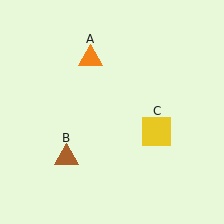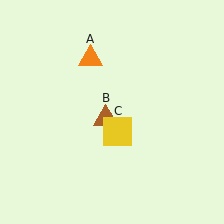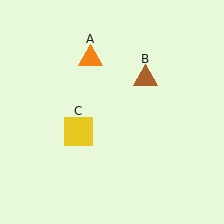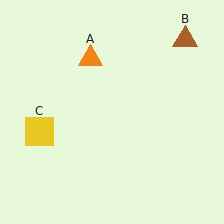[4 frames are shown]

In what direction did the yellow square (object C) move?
The yellow square (object C) moved left.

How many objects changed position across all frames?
2 objects changed position: brown triangle (object B), yellow square (object C).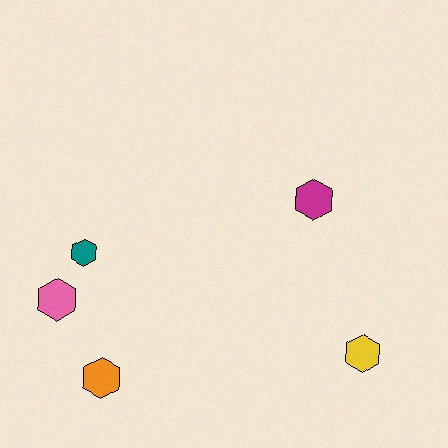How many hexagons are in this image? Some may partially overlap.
There are 5 hexagons.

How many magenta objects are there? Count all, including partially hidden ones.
There is 1 magenta object.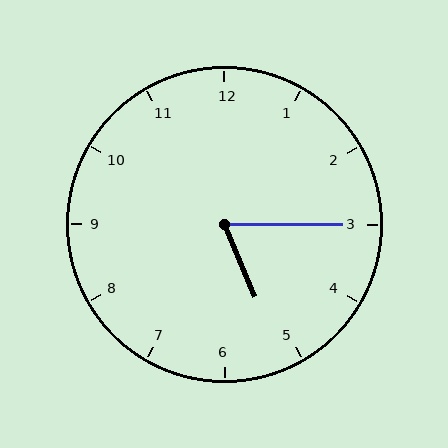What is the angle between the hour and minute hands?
Approximately 68 degrees.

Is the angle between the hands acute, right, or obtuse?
It is acute.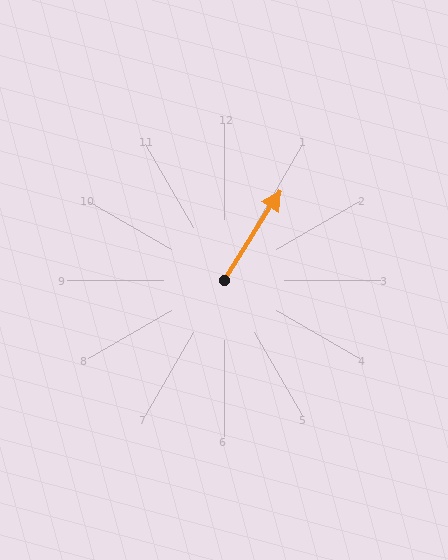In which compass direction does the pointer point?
Northeast.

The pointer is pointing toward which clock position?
Roughly 1 o'clock.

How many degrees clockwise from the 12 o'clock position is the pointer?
Approximately 32 degrees.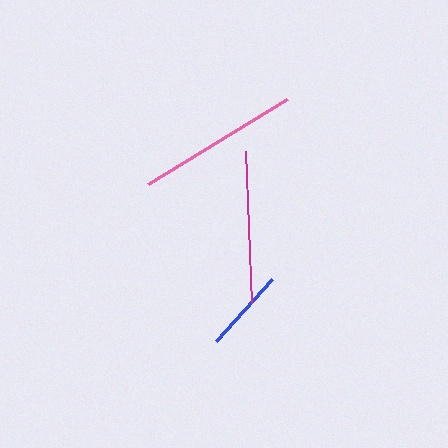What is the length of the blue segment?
The blue segment is approximately 84 pixels long.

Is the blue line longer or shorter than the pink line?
The pink line is longer than the blue line.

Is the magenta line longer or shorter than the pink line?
The pink line is longer than the magenta line.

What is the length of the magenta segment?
The magenta segment is approximately 152 pixels long.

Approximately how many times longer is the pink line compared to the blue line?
The pink line is approximately 1.9 times the length of the blue line.